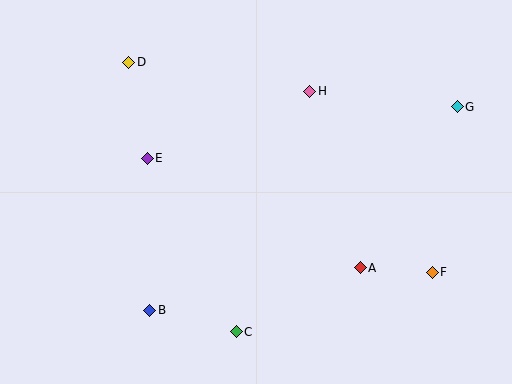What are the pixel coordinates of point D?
Point D is at (129, 62).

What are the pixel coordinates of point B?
Point B is at (150, 310).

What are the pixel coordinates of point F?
Point F is at (432, 272).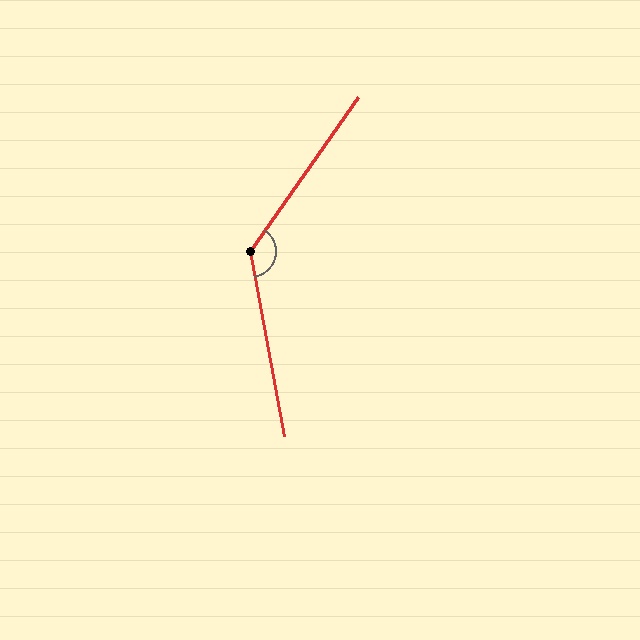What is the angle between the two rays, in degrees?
Approximately 135 degrees.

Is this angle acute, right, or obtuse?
It is obtuse.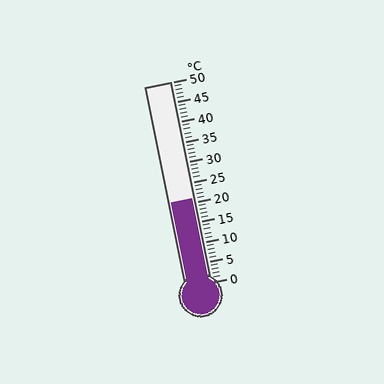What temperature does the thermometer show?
The thermometer shows approximately 21°C.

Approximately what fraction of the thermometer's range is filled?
The thermometer is filled to approximately 40% of its range.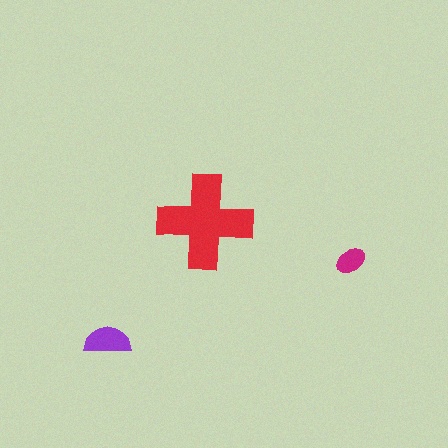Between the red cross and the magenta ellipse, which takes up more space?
The red cross.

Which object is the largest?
The red cross.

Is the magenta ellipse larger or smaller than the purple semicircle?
Smaller.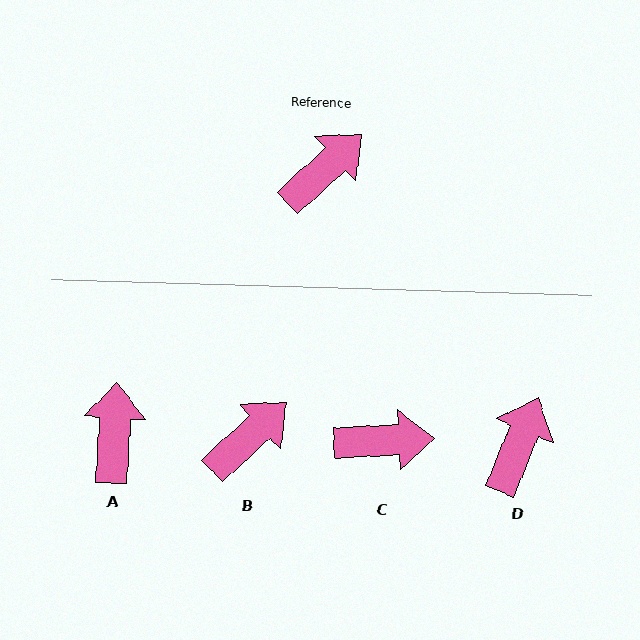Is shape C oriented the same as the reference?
No, it is off by about 40 degrees.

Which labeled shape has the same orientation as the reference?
B.